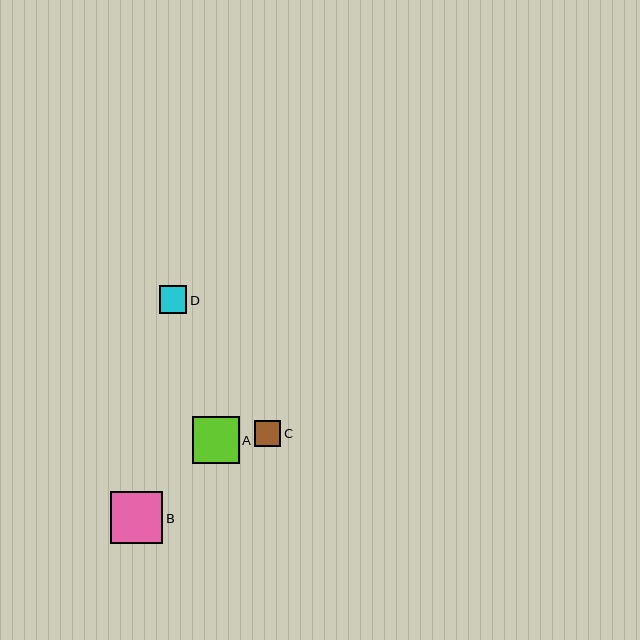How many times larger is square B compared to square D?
Square B is approximately 1.9 times the size of square D.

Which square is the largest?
Square B is the largest with a size of approximately 53 pixels.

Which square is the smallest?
Square C is the smallest with a size of approximately 26 pixels.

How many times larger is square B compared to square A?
Square B is approximately 1.1 times the size of square A.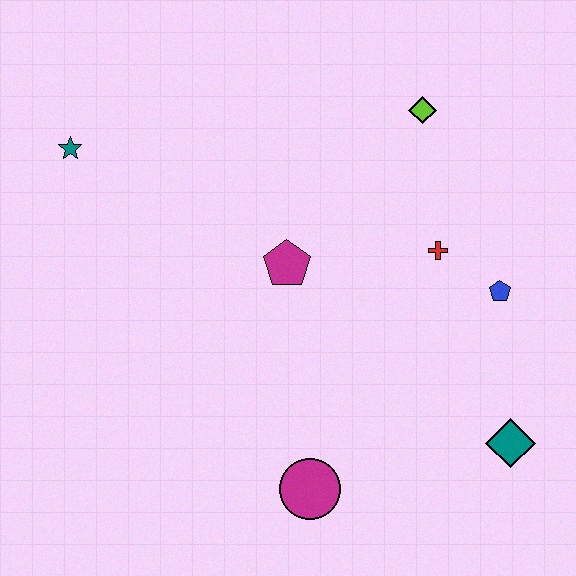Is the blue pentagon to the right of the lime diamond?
Yes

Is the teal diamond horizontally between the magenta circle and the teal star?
No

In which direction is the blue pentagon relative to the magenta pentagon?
The blue pentagon is to the right of the magenta pentagon.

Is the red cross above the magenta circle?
Yes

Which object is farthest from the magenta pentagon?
The teal diamond is farthest from the magenta pentagon.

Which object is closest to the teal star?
The magenta pentagon is closest to the teal star.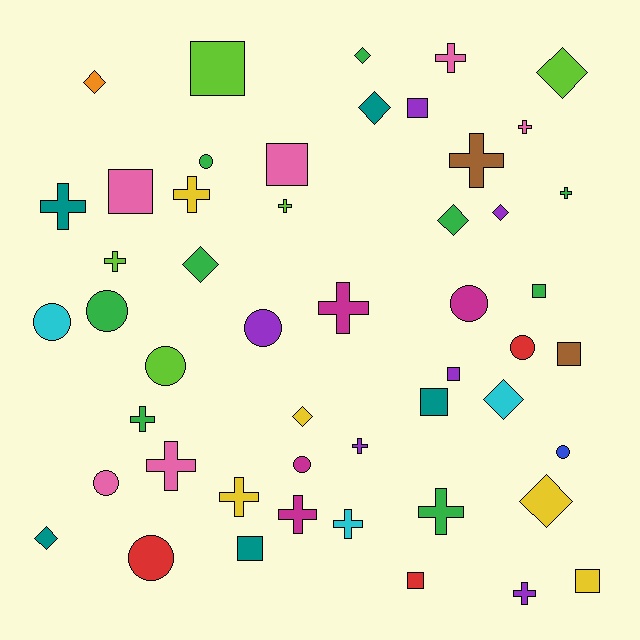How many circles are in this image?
There are 11 circles.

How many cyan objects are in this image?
There are 3 cyan objects.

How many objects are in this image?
There are 50 objects.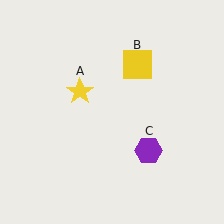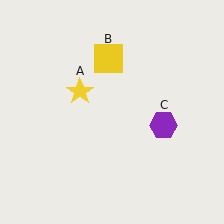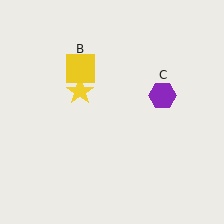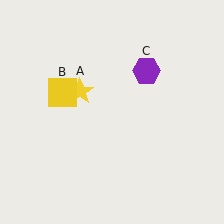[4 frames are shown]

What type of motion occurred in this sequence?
The yellow square (object B), purple hexagon (object C) rotated counterclockwise around the center of the scene.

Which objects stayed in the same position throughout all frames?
Yellow star (object A) remained stationary.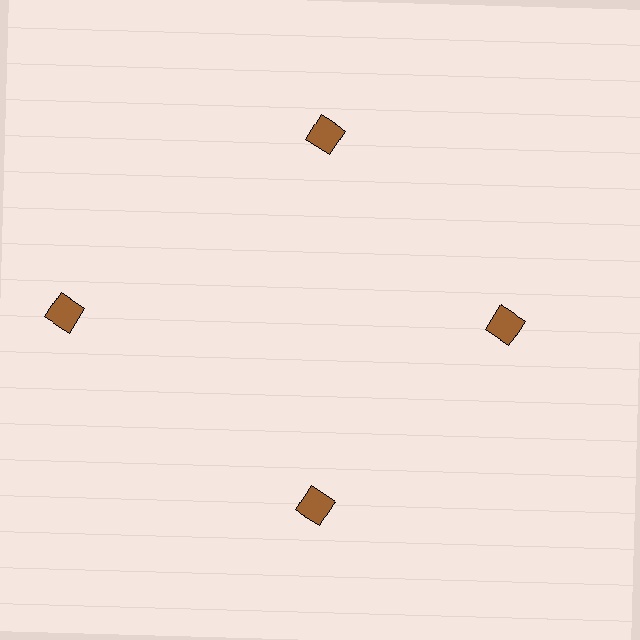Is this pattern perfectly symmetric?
No. The 4 brown diamonds are arranged in a ring, but one element near the 9 o'clock position is pushed outward from the center, breaking the 4-fold rotational symmetry.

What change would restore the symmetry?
The symmetry would be restored by moving it inward, back onto the ring so that all 4 diamonds sit at equal angles and equal distance from the center.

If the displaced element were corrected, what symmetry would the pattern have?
It would have 4-fold rotational symmetry — the pattern would map onto itself every 90 degrees.